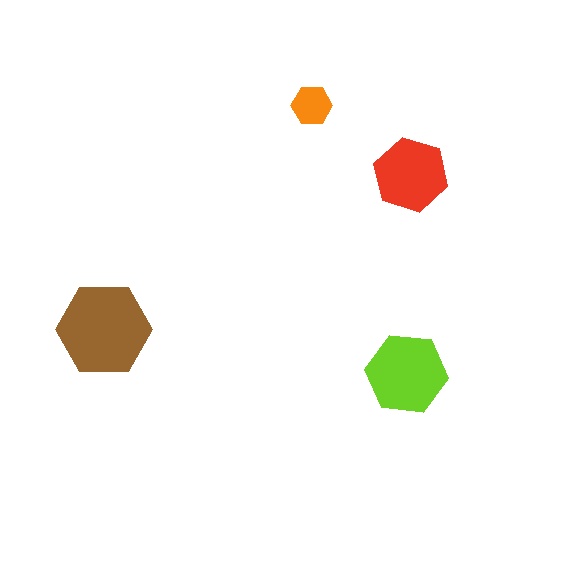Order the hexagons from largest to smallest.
the brown one, the lime one, the red one, the orange one.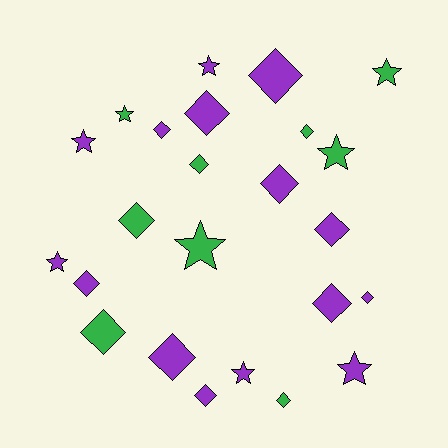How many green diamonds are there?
There are 5 green diamonds.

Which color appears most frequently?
Purple, with 15 objects.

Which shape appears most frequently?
Diamond, with 15 objects.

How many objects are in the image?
There are 24 objects.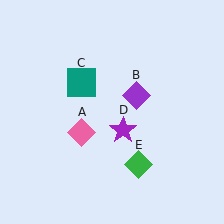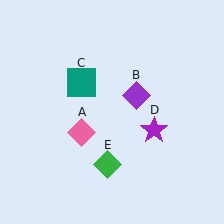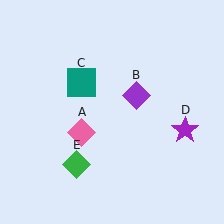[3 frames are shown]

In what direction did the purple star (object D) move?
The purple star (object D) moved right.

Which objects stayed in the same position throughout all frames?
Pink diamond (object A) and purple diamond (object B) and teal square (object C) remained stationary.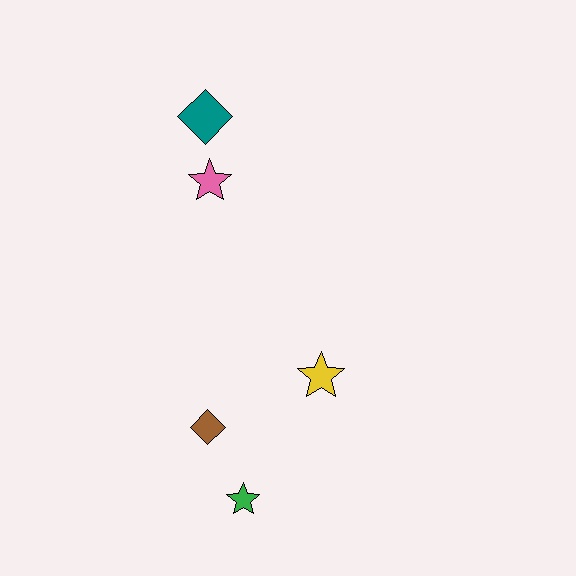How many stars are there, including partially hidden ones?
There are 3 stars.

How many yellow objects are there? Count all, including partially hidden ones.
There is 1 yellow object.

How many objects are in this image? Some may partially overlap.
There are 5 objects.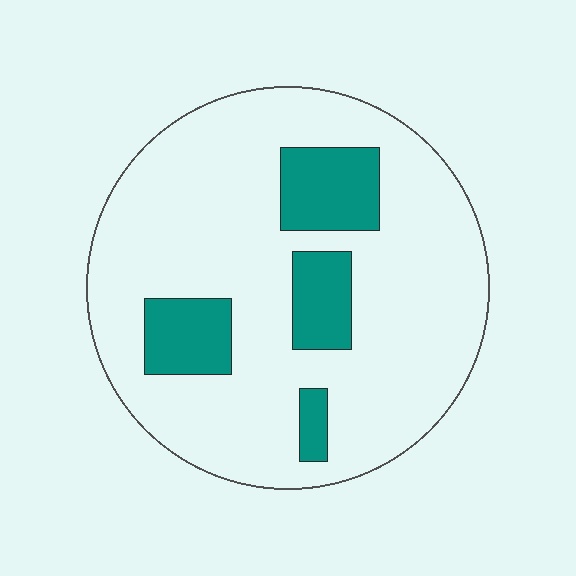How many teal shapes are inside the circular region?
4.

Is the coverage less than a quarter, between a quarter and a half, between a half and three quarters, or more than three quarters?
Less than a quarter.